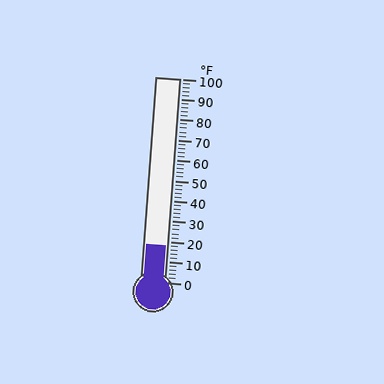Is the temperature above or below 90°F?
The temperature is below 90°F.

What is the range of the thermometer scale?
The thermometer scale ranges from 0°F to 100°F.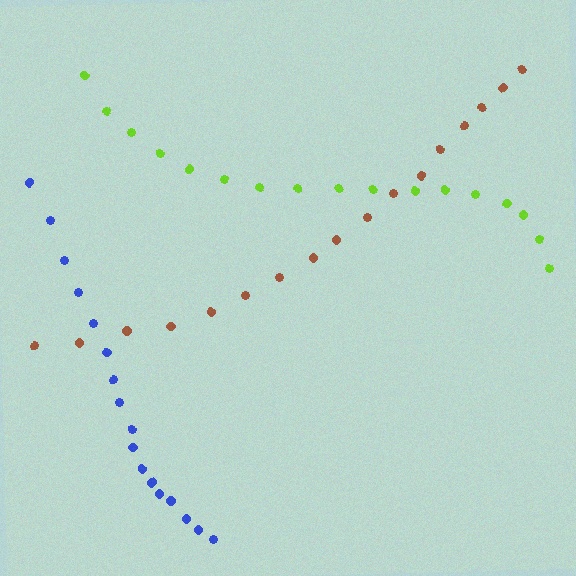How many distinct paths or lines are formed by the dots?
There are 3 distinct paths.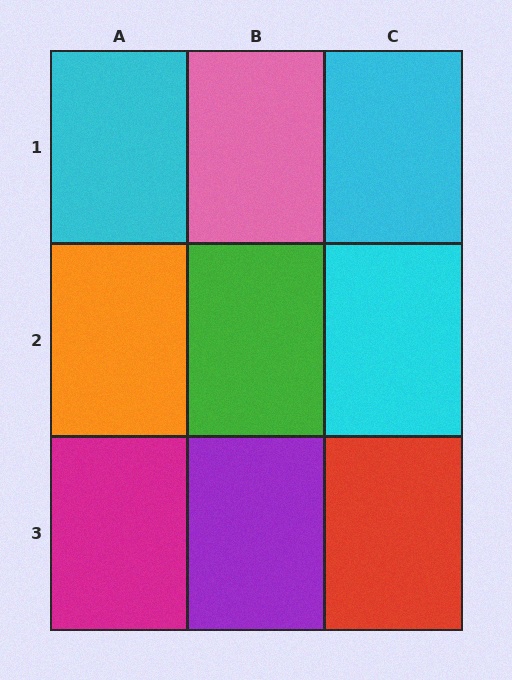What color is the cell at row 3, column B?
Purple.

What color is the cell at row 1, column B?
Pink.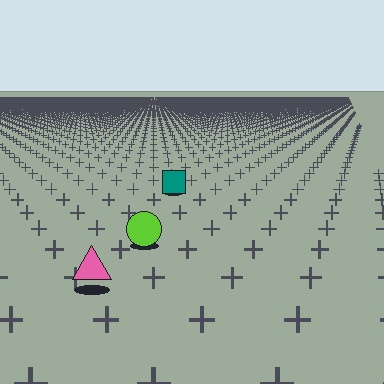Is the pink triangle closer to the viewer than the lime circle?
Yes. The pink triangle is closer — you can tell from the texture gradient: the ground texture is coarser near it.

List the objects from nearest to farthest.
From nearest to farthest: the pink triangle, the lime circle, the teal square.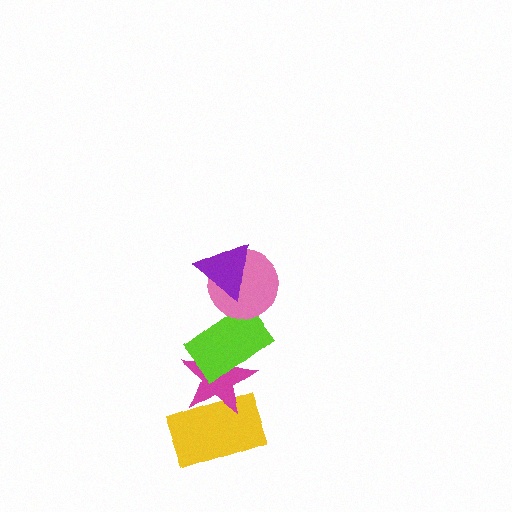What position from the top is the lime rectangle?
The lime rectangle is 3rd from the top.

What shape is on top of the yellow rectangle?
The magenta star is on top of the yellow rectangle.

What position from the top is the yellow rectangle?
The yellow rectangle is 5th from the top.